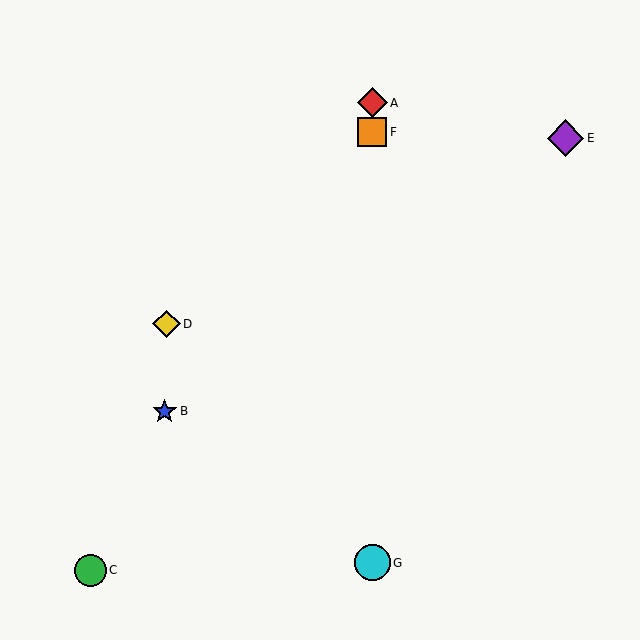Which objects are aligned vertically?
Objects A, F, G are aligned vertically.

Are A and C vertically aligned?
No, A is at x≈372 and C is at x≈91.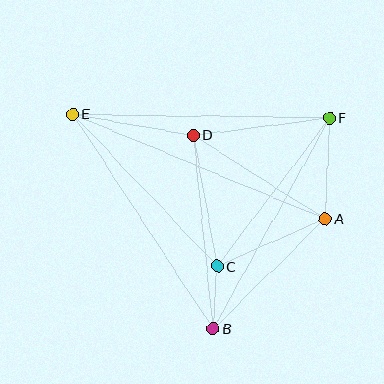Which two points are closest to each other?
Points B and C are closest to each other.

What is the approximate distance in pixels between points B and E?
The distance between B and E is approximately 257 pixels.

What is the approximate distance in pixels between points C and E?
The distance between C and E is approximately 209 pixels.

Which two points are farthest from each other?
Points A and E are farthest from each other.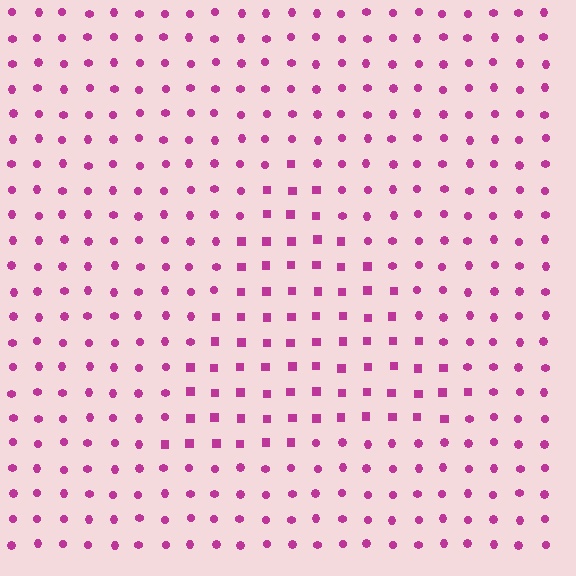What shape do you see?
I see a triangle.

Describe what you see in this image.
The image is filled with small magenta elements arranged in a uniform grid. A triangle-shaped region contains squares, while the surrounding area contains circles. The boundary is defined purely by the change in element shape.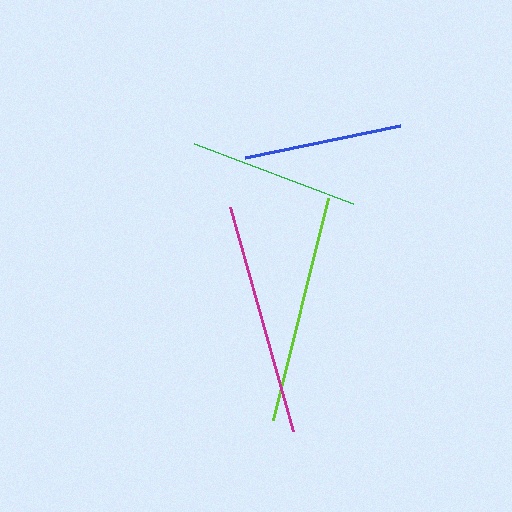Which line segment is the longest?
The magenta line is the longest at approximately 233 pixels.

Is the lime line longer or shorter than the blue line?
The lime line is longer than the blue line.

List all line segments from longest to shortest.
From longest to shortest: magenta, lime, green, blue.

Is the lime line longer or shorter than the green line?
The lime line is longer than the green line.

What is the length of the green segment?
The green segment is approximately 170 pixels long.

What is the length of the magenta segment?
The magenta segment is approximately 233 pixels long.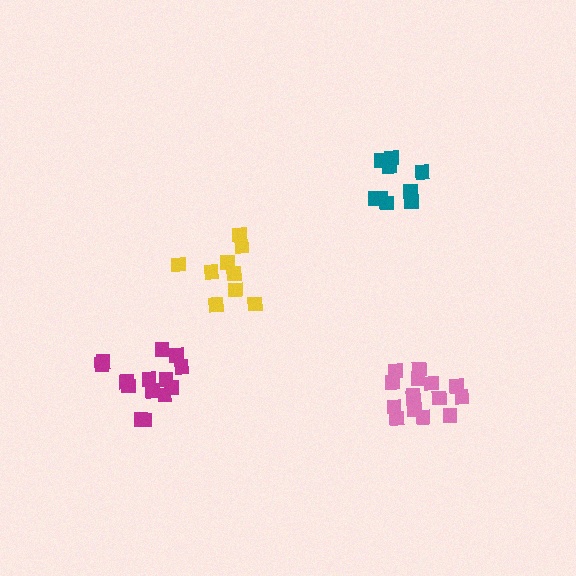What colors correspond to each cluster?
The clusters are colored: pink, magenta, yellow, teal.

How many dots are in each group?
Group 1: 15 dots, Group 2: 14 dots, Group 3: 9 dots, Group 4: 9 dots (47 total).